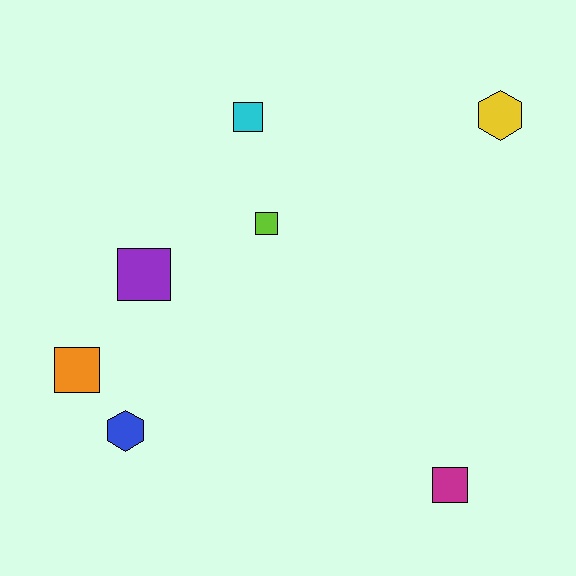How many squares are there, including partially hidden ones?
There are 5 squares.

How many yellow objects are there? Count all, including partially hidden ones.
There is 1 yellow object.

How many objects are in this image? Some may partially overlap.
There are 7 objects.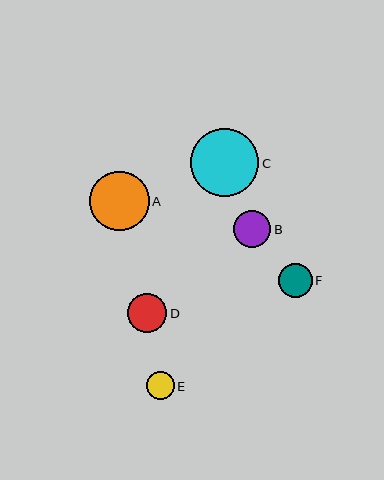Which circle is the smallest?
Circle E is the smallest with a size of approximately 28 pixels.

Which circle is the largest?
Circle C is the largest with a size of approximately 68 pixels.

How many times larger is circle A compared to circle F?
Circle A is approximately 1.8 times the size of circle F.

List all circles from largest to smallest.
From largest to smallest: C, A, D, B, F, E.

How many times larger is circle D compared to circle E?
Circle D is approximately 1.4 times the size of circle E.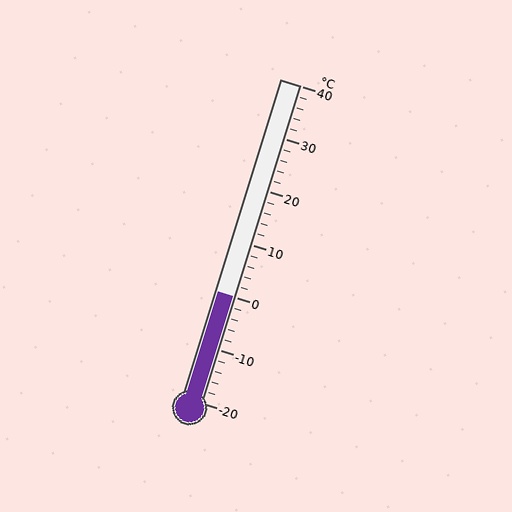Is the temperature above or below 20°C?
The temperature is below 20°C.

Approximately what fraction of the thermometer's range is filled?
The thermometer is filled to approximately 35% of its range.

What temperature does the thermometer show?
The thermometer shows approximately 0°C.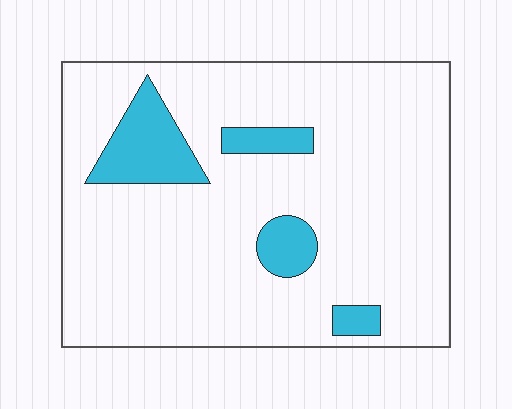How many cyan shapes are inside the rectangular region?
4.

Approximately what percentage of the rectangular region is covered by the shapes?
Approximately 15%.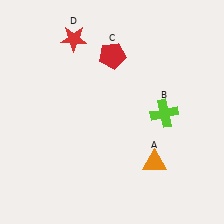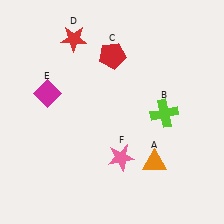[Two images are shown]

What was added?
A magenta diamond (E), a pink star (F) were added in Image 2.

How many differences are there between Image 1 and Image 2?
There are 2 differences between the two images.